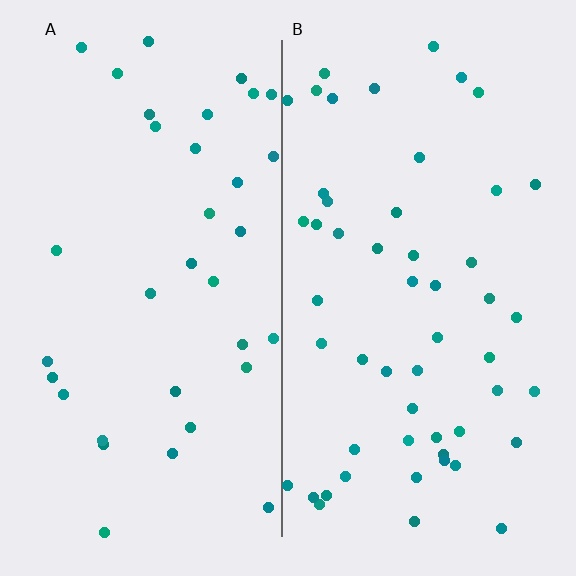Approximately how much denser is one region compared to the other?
Approximately 1.5× — region B over region A.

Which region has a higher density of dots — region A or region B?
B (the right).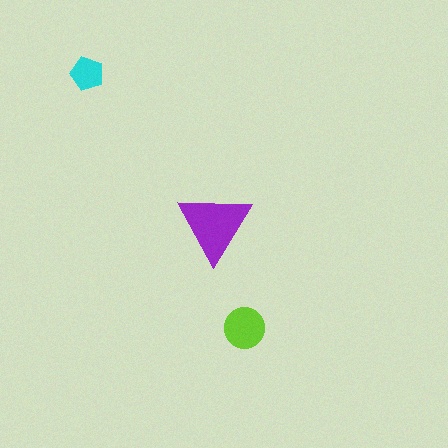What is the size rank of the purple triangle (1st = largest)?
1st.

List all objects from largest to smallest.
The purple triangle, the lime circle, the cyan pentagon.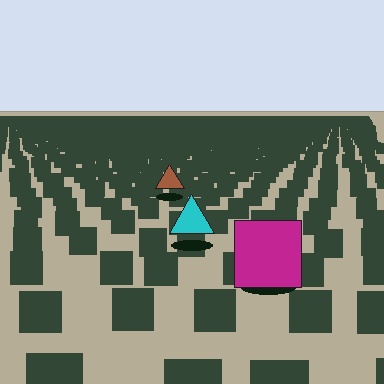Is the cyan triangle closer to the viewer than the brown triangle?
Yes. The cyan triangle is closer — you can tell from the texture gradient: the ground texture is coarser near it.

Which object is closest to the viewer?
The magenta square is closest. The texture marks near it are larger and more spread out.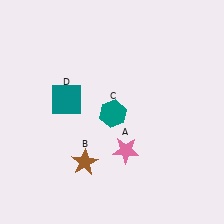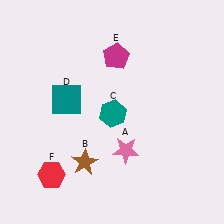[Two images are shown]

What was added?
A magenta pentagon (E), a red hexagon (F) were added in Image 2.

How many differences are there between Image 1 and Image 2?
There are 2 differences between the two images.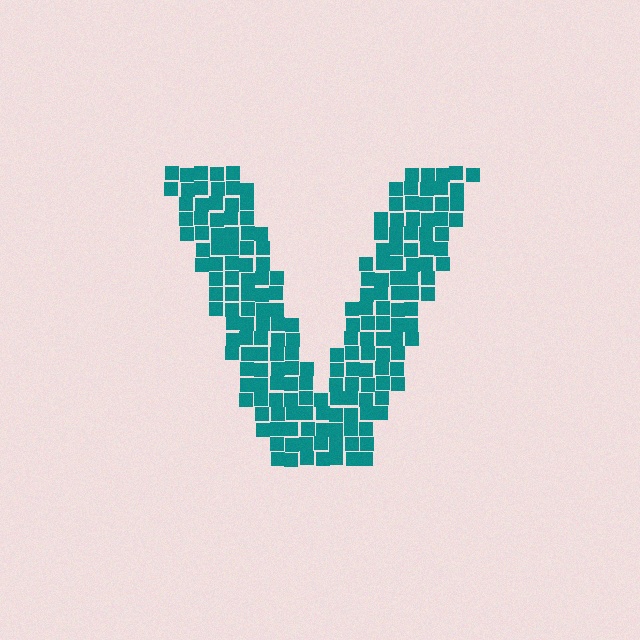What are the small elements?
The small elements are squares.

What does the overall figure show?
The overall figure shows the letter V.